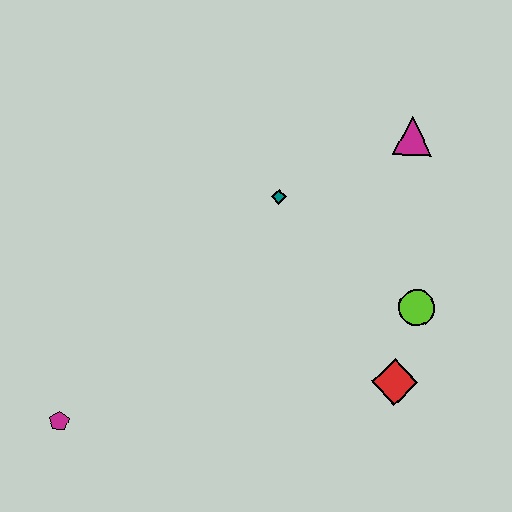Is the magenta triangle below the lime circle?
No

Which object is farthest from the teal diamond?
The magenta pentagon is farthest from the teal diamond.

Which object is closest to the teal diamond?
The magenta triangle is closest to the teal diamond.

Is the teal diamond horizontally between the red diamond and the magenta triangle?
No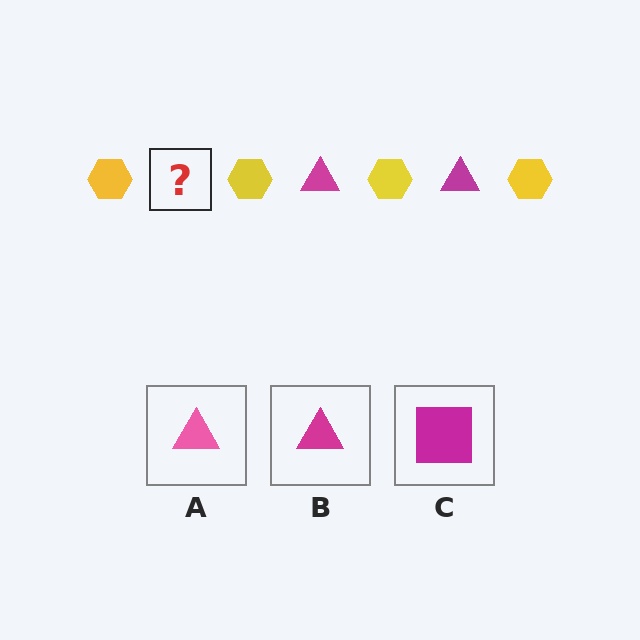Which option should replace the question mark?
Option B.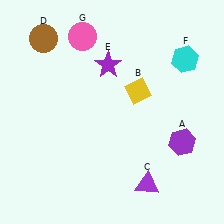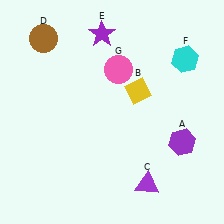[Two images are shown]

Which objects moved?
The objects that moved are: the purple star (E), the pink circle (G).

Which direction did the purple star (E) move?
The purple star (E) moved up.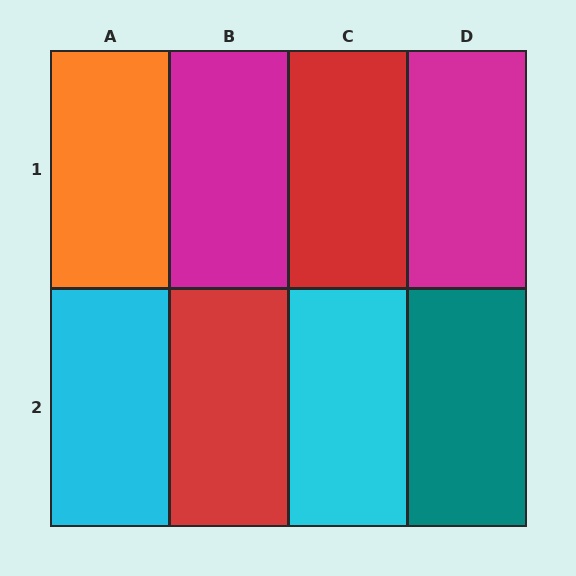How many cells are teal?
1 cell is teal.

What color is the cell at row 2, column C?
Cyan.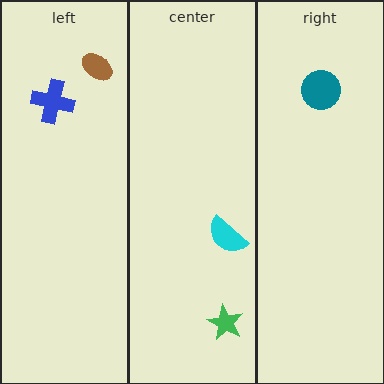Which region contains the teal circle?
The right region.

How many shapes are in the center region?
2.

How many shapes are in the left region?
2.